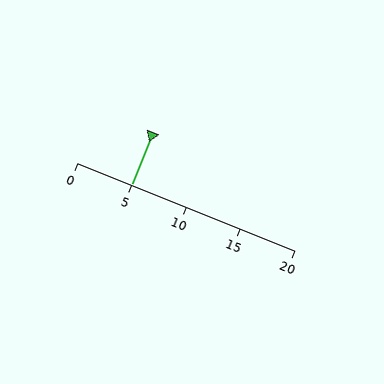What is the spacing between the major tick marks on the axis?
The major ticks are spaced 5 apart.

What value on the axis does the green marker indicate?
The marker indicates approximately 5.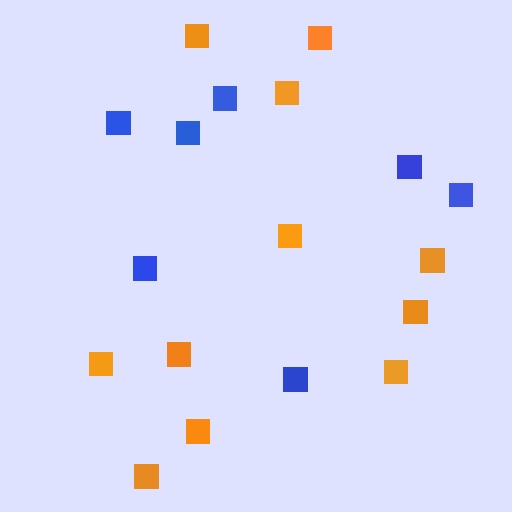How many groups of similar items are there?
There are 2 groups: one group of blue squares (7) and one group of orange squares (11).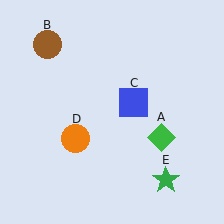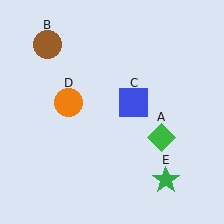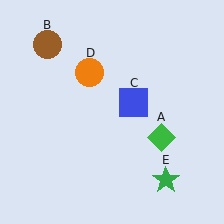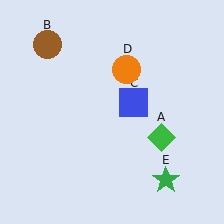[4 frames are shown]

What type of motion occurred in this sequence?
The orange circle (object D) rotated clockwise around the center of the scene.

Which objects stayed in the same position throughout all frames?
Green diamond (object A) and brown circle (object B) and blue square (object C) and green star (object E) remained stationary.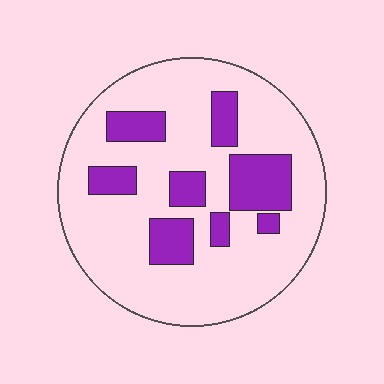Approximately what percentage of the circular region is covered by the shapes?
Approximately 25%.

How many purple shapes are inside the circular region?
8.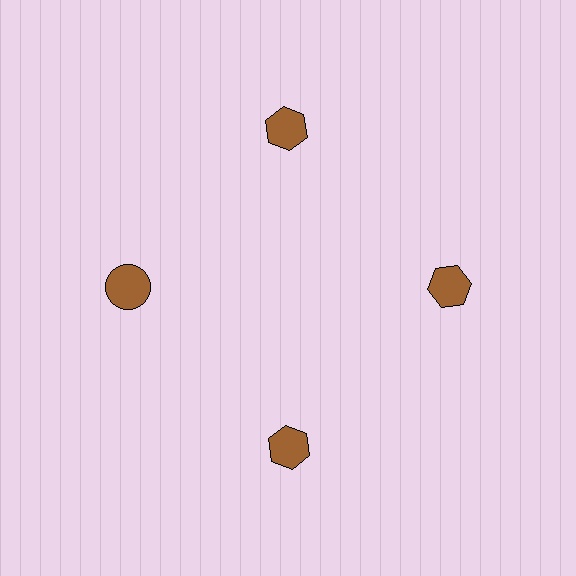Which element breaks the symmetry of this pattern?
The brown circle at roughly the 9 o'clock position breaks the symmetry. All other shapes are brown hexagons.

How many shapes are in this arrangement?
There are 4 shapes arranged in a ring pattern.